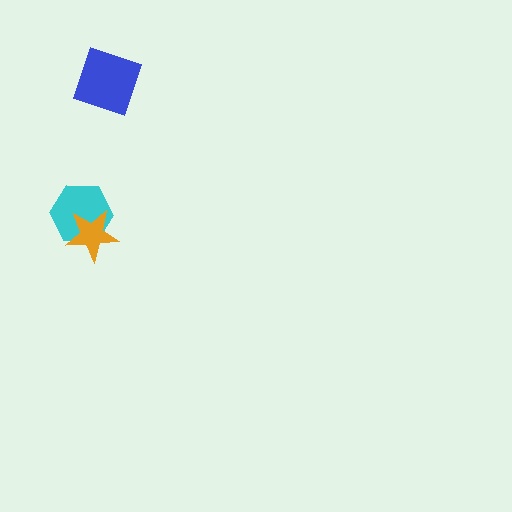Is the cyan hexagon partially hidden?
Yes, it is partially covered by another shape.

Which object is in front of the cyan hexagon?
The orange star is in front of the cyan hexagon.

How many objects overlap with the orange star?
1 object overlaps with the orange star.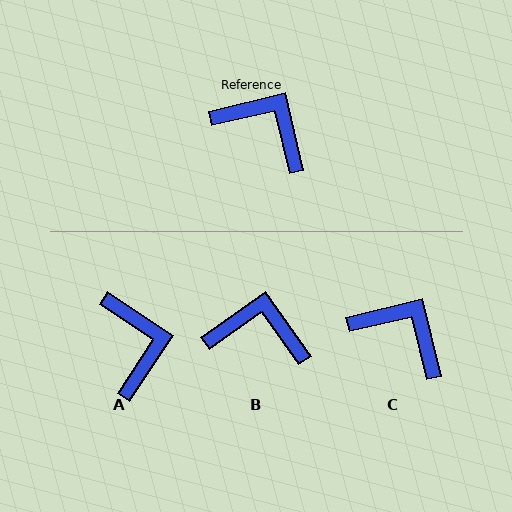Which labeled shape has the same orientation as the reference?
C.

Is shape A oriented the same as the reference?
No, it is off by about 47 degrees.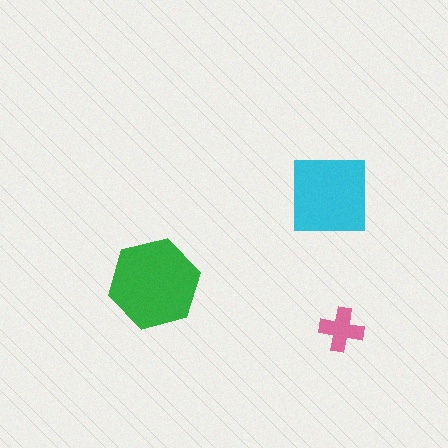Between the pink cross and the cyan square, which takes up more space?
The cyan square.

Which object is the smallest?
The pink cross.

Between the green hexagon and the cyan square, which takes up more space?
The green hexagon.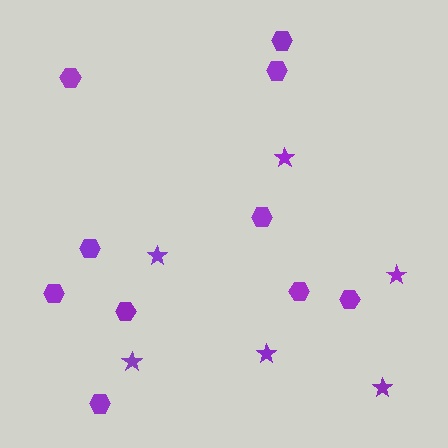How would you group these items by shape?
There are 2 groups: one group of hexagons (10) and one group of stars (6).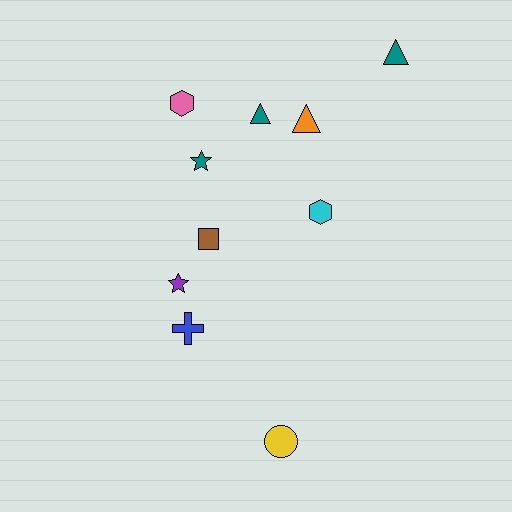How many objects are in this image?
There are 10 objects.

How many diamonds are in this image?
There are no diamonds.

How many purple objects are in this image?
There is 1 purple object.